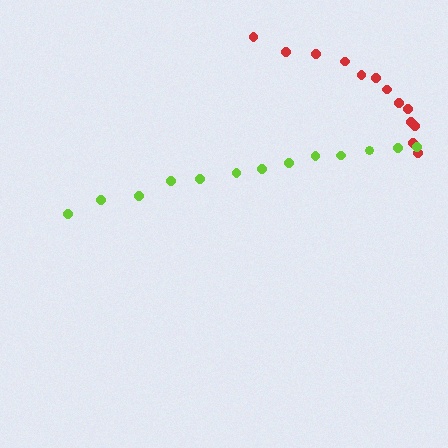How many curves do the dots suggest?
There are 2 distinct paths.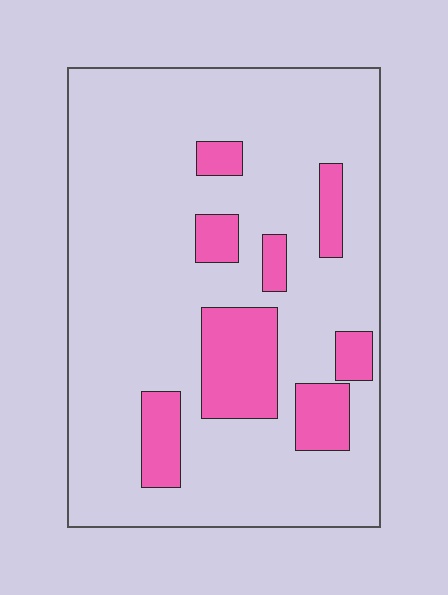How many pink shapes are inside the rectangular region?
8.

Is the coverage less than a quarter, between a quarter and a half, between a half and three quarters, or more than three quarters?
Less than a quarter.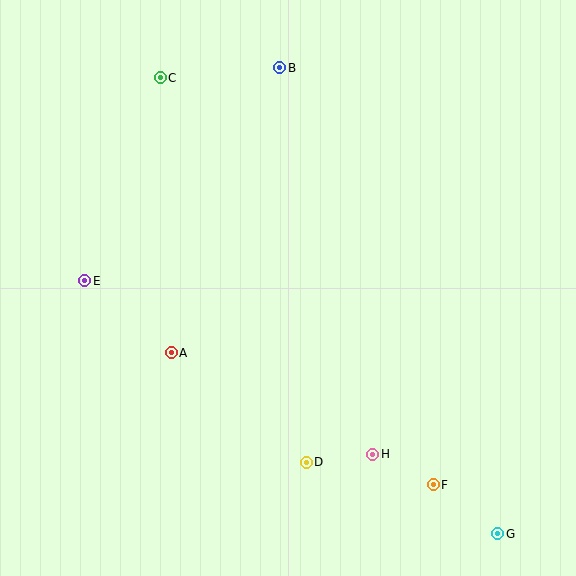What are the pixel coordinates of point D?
Point D is at (306, 462).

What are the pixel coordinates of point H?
Point H is at (373, 454).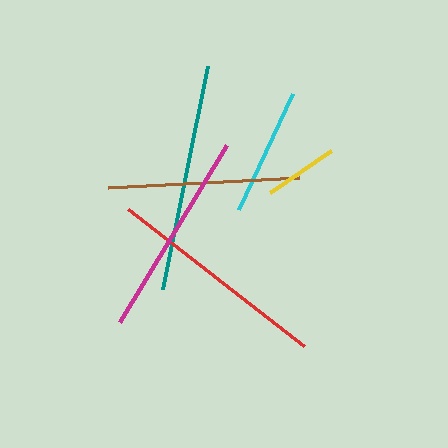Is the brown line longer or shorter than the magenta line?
The magenta line is longer than the brown line.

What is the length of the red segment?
The red segment is approximately 223 pixels long.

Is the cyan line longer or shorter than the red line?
The red line is longer than the cyan line.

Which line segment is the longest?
The teal line is the longest at approximately 228 pixels.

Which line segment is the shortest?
The yellow line is the shortest at approximately 74 pixels.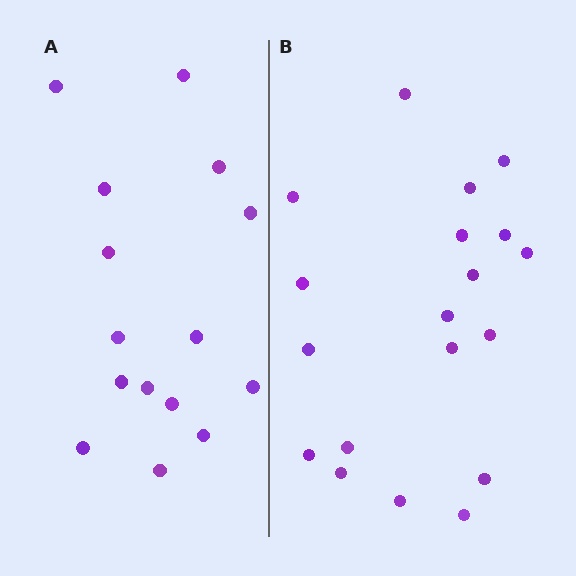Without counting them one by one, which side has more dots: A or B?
Region B (the right region) has more dots.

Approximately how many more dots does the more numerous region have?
Region B has about 4 more dots than region A.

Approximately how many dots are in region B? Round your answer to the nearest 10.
About 20 dots. (The exact count is 19, which rounds to 20.)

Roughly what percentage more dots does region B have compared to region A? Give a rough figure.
About 25% more.